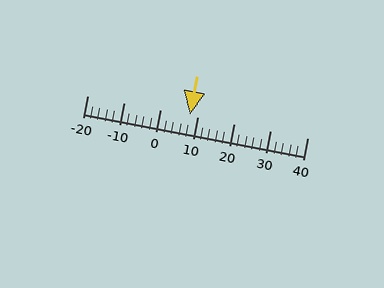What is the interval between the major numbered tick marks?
The major tick marks are spaced 10 units apart.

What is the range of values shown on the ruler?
The ruler shows values from -20 to 40.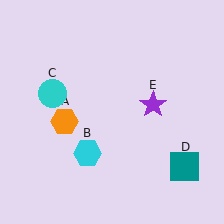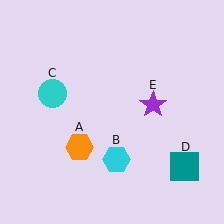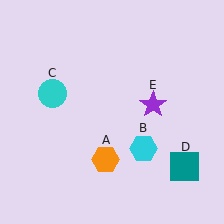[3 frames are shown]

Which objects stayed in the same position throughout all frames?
Cyan circle (object C) and teal square (object D) and purple star (object E) remained stationary.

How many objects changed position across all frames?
2 objects changed position: orange hexagon (object A), cyan hexagon (object B).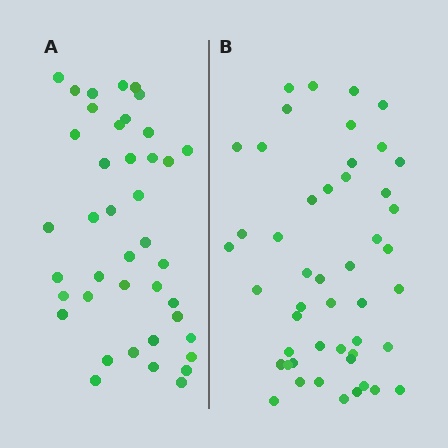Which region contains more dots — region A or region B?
Region B (the right region) has more dots.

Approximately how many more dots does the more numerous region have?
Region B has roughly 8 or so more dots than region A.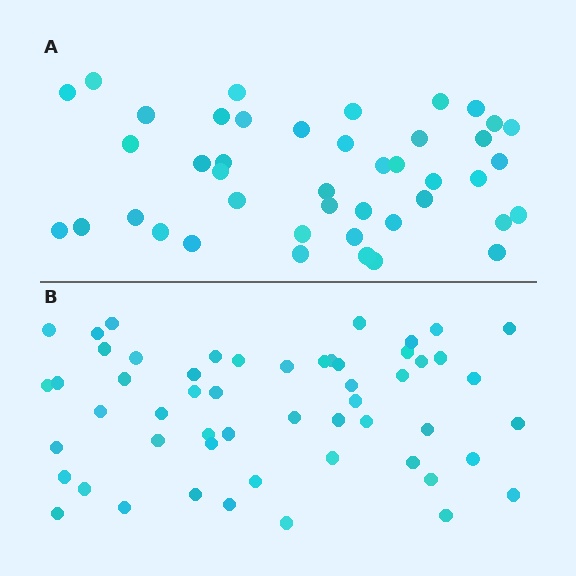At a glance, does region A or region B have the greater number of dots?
Region B (the bottom region) has more dots.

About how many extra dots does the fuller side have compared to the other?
Region B has roughly 12 or so more dots than region A.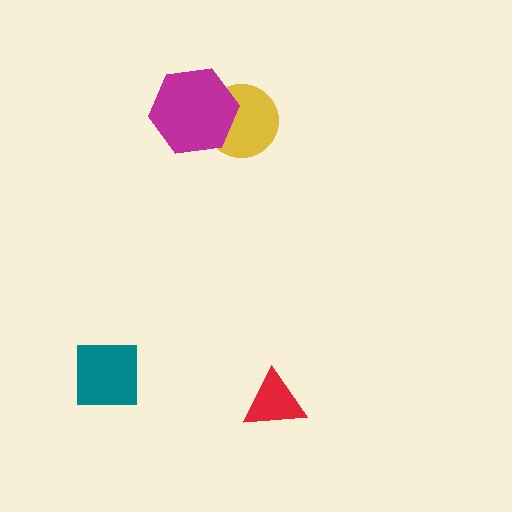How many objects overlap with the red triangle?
0 objects overlap with the red triangle.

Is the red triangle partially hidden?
No, no other shape covers it.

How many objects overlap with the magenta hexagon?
1 object overlaps with the magenta hexagon.